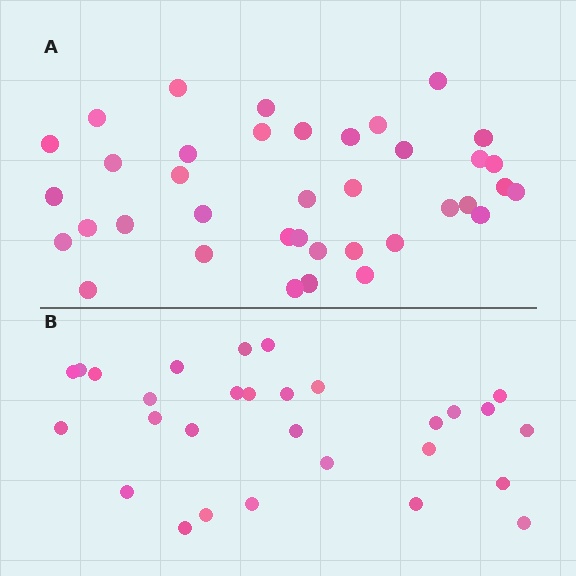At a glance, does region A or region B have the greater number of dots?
Region A (the top region) has more dots.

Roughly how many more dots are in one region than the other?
Region A has roughly 8 or so more dots than region B.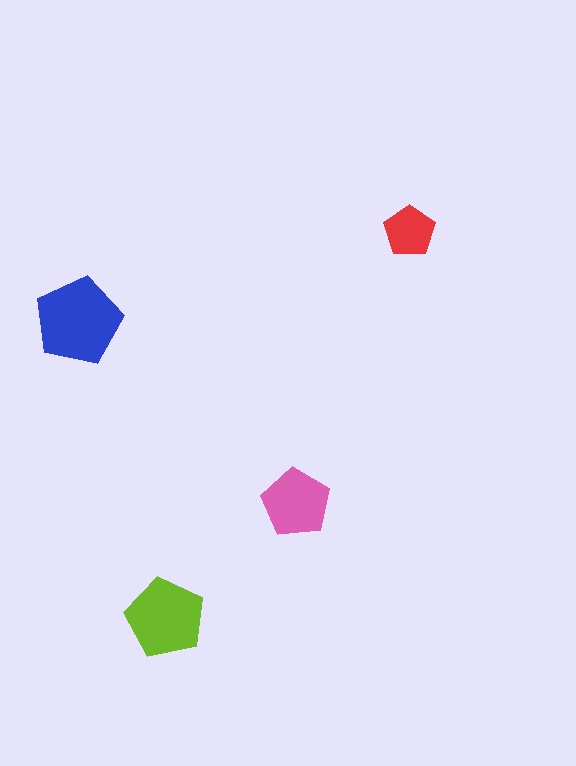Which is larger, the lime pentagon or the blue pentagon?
The blue one.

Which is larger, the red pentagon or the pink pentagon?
The pink one.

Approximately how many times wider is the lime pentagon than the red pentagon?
About 1.5 times wider.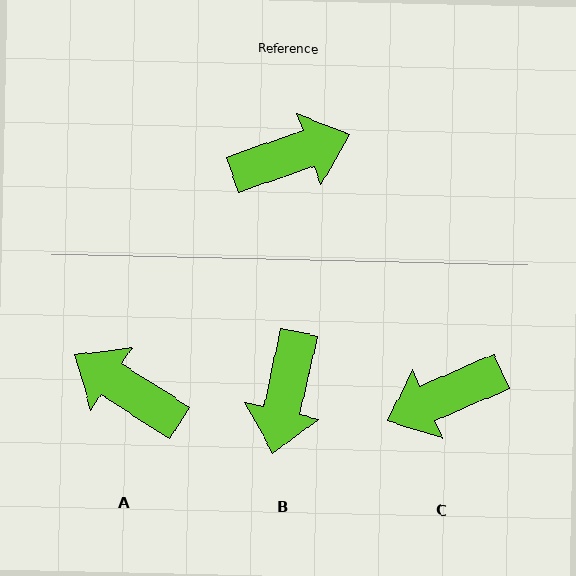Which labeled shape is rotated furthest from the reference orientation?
C, about 176 degrees away.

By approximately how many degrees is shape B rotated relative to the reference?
Approximately 121 degrees clockwise.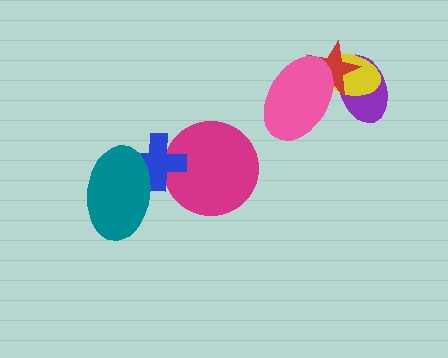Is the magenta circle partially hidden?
Yes, it is partially covered by another shape.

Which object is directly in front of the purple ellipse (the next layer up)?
The yellow ellipse is directly in front of the purple ellipse.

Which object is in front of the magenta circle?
The blue cross is in front of the magenta circle.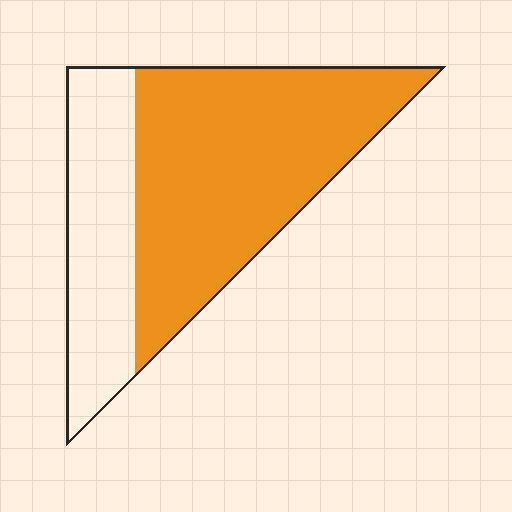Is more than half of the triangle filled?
Yes.